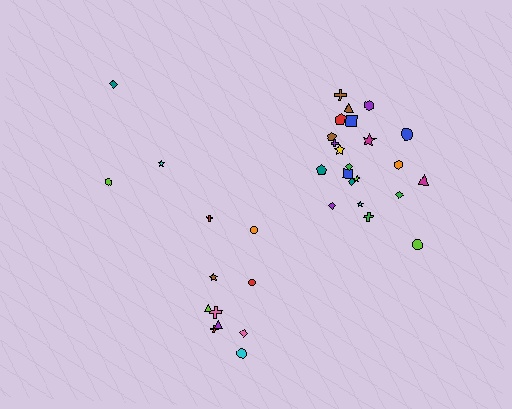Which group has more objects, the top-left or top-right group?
The top-right group.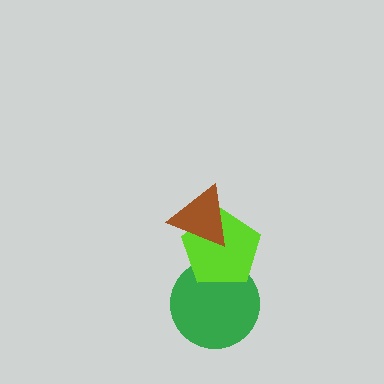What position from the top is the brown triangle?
The brown triangle is 1st from the top.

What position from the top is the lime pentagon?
The lime pentagon is 2nd from the top.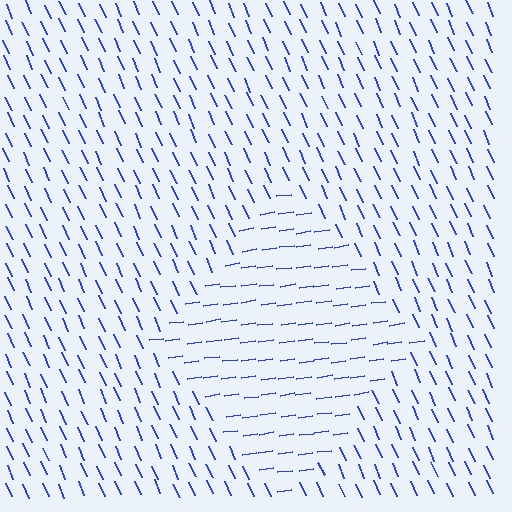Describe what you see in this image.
The image is filled with small blue line segments. A diamond region in the image has lines oriented differently from the surrounding lines, creating a visible texture boundary.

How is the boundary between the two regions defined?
The boundary is defined purely by a change in line orientation (approximately 74 degrees difference). All lines are the same color and thickness.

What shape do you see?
I see a diamond.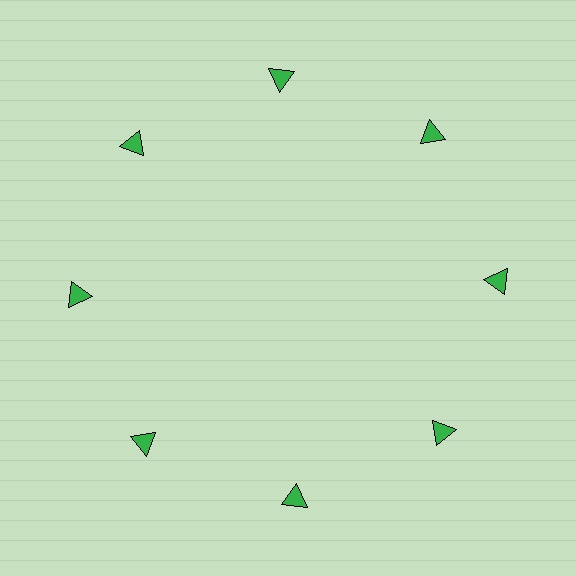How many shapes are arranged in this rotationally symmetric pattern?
There are 8 shapes, arranged in 8 groups of 1.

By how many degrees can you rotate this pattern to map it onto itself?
The pattern maps onto itself every 45 degrees of rotation.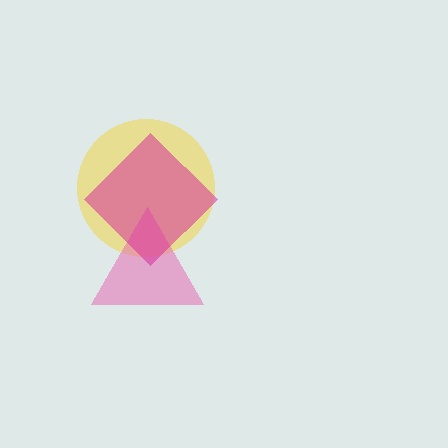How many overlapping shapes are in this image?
There are 3 overlapping shapes in the image.